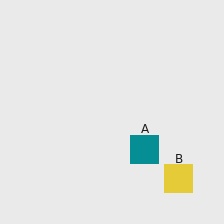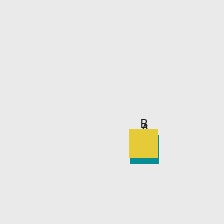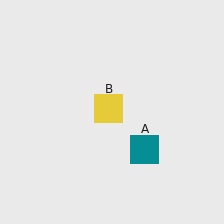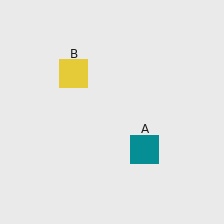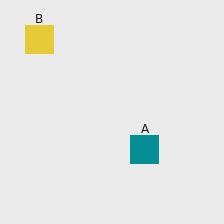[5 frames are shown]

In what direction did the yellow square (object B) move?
The yellow square (object B) moved up and to the left.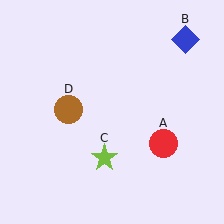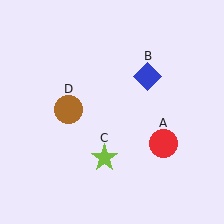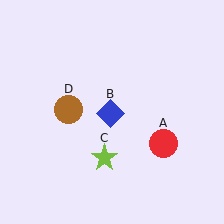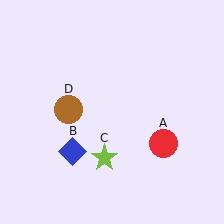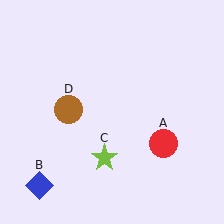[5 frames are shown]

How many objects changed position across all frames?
1 object changed position: blue diamond (object B).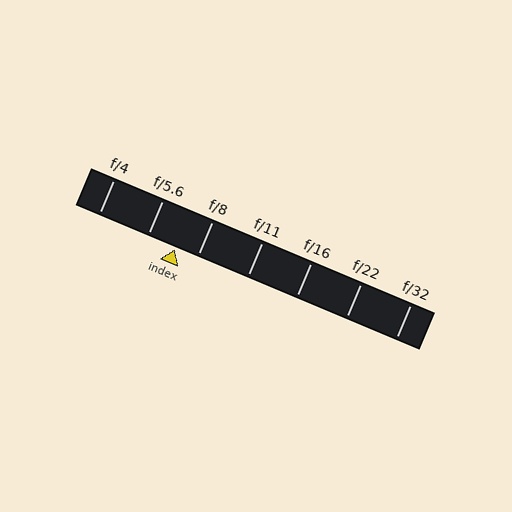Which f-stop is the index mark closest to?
The index mark is closest to f/8.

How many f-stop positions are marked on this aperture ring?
There are 7 f-stop positions marked.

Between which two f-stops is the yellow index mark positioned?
The index mark is between f/5.6 and f/8.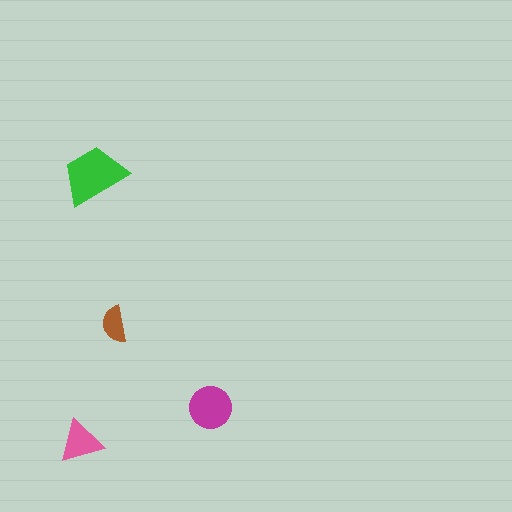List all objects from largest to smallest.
The green trapezoid, the magenta circle, the pink triangle, the brown semicircle.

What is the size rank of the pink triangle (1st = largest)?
3rd.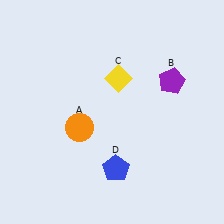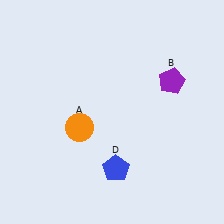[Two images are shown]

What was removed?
The yellow diamond (C) was removed in Image 2.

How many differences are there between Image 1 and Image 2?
There is 1 difference between the two images.